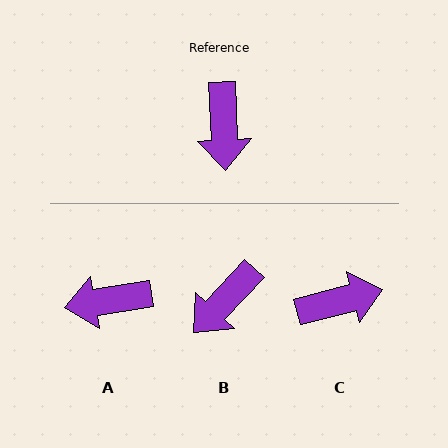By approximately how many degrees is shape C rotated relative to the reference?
Approximately 102 degrees counter-clockwise.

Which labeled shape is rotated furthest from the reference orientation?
C, about 102 degrees away.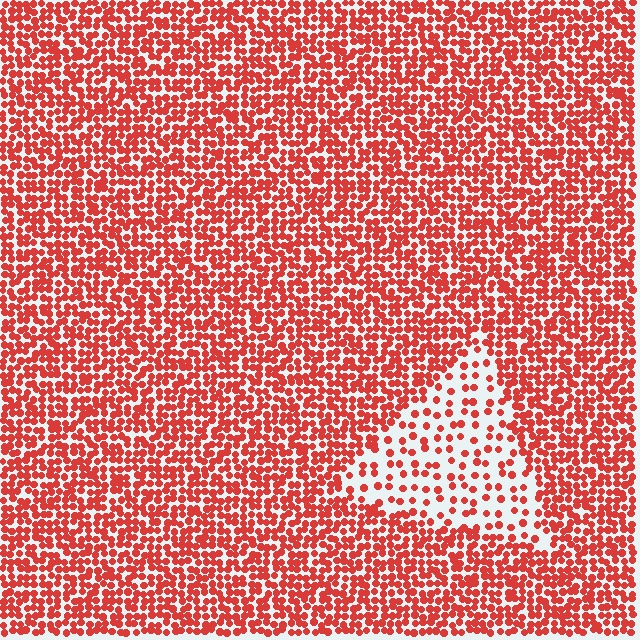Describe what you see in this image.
The image contains small red elements arranged at two different densities. A triangle-shaped region is visible where the elements are less densely packed than the surrounding area.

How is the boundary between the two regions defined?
The boundary is defined by a change in element density (approximately 2.5x ratio). All elements are the same color, size, and shape.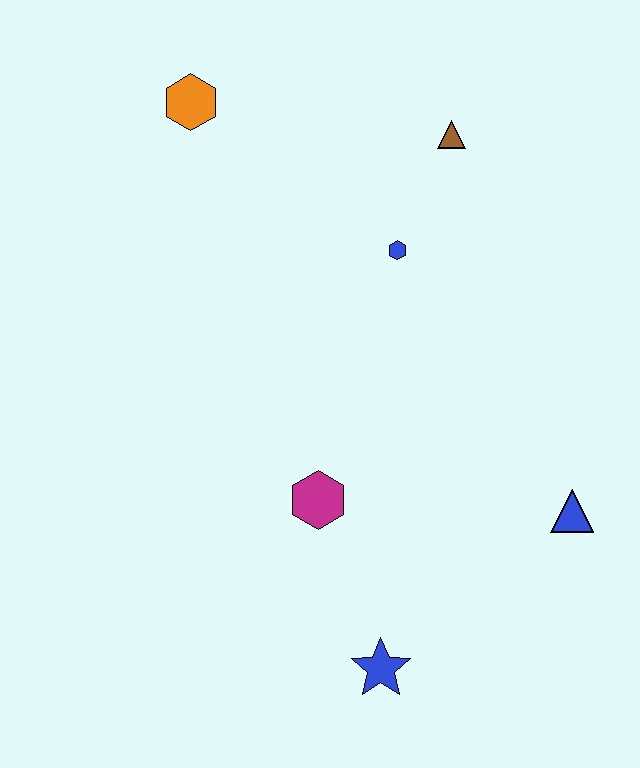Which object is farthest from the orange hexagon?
The blue star is farthest from the orange hexagon.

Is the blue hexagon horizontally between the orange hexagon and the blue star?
No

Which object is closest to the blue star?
The magenta hexagon is closest to the blue star.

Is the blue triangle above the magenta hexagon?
No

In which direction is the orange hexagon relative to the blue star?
The orange hexagon is above the blue star.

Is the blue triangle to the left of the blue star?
No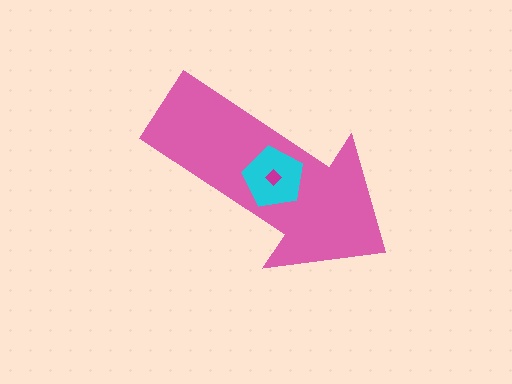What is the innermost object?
The magenta diamond.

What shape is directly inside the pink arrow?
The cyan pentagon.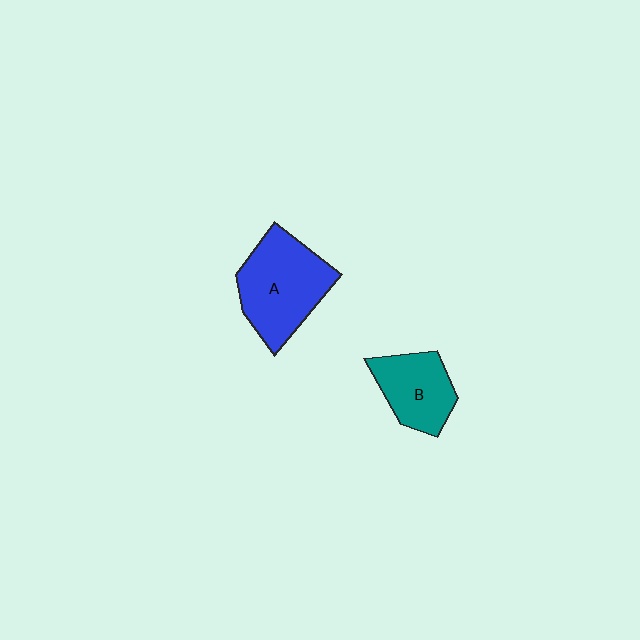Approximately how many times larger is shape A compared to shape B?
Approximately 1.5 times.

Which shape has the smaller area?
Shape B (teal).